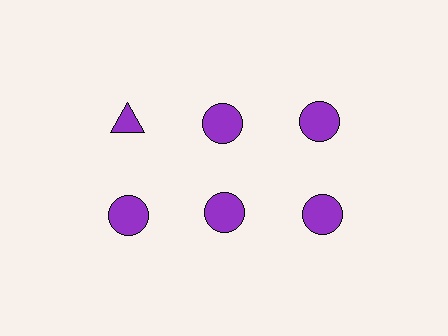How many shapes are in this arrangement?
There are 6 shapes arranged in a grid pattern.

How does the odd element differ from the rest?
It has a different shape: triangle instead of circle.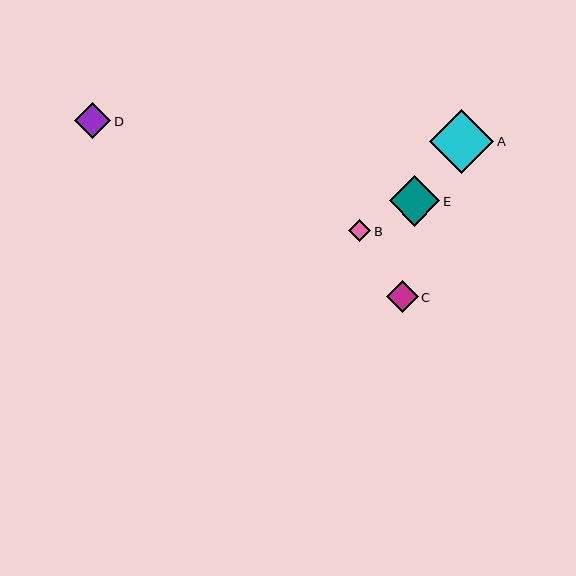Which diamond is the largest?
Diamond A is the largest with a size of approximately 64 pixels.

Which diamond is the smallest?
Diamond B is the smallest with a size of approximately 22 pixels.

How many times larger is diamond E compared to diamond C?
Diamond E is approximately 1.6 times the size of diamond C.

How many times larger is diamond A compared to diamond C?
Diamond A is approximately 2.0 times the size of diamond C.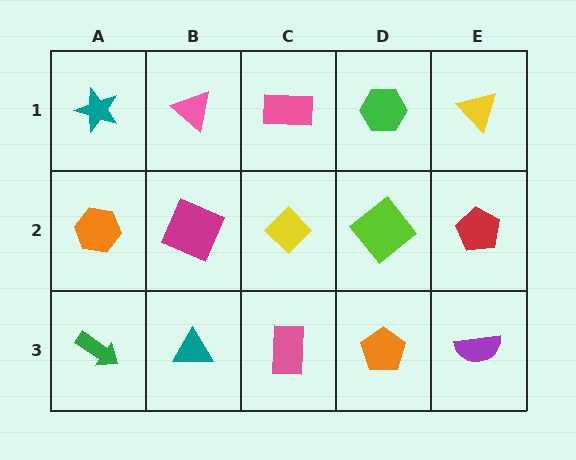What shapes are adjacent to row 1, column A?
An orange hexagon (row 2, column A), a pink triangle (row 1, column B).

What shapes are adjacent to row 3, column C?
A yellow diamond (row 2, column C), a teal triangle (row 3, column B), an orange pentagon (row 3, column D).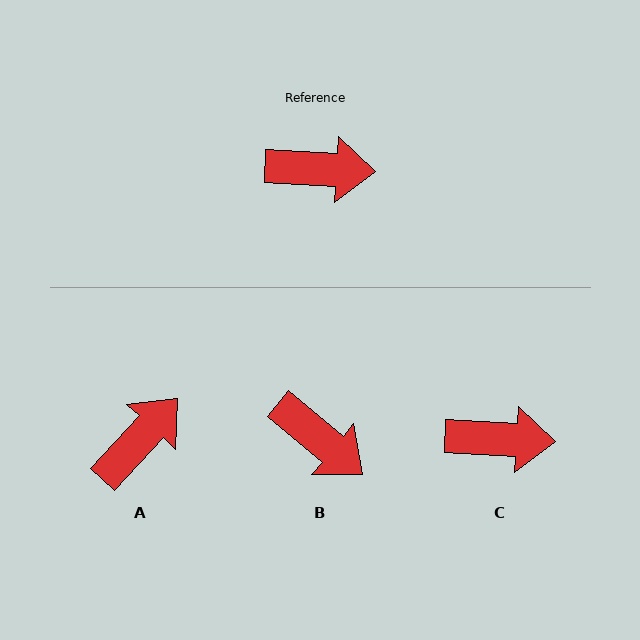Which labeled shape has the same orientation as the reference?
C.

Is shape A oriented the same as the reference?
No, it is off by about 50 degrees.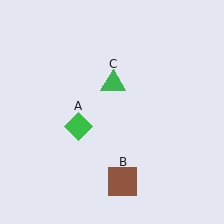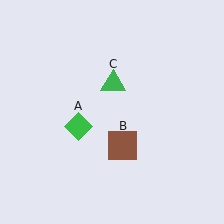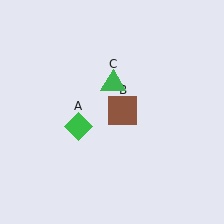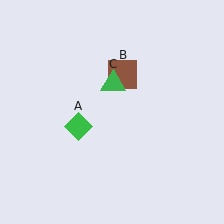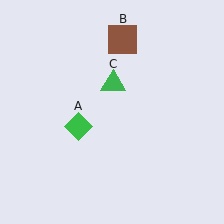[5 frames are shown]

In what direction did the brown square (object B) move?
The brown square (object B) moved up.